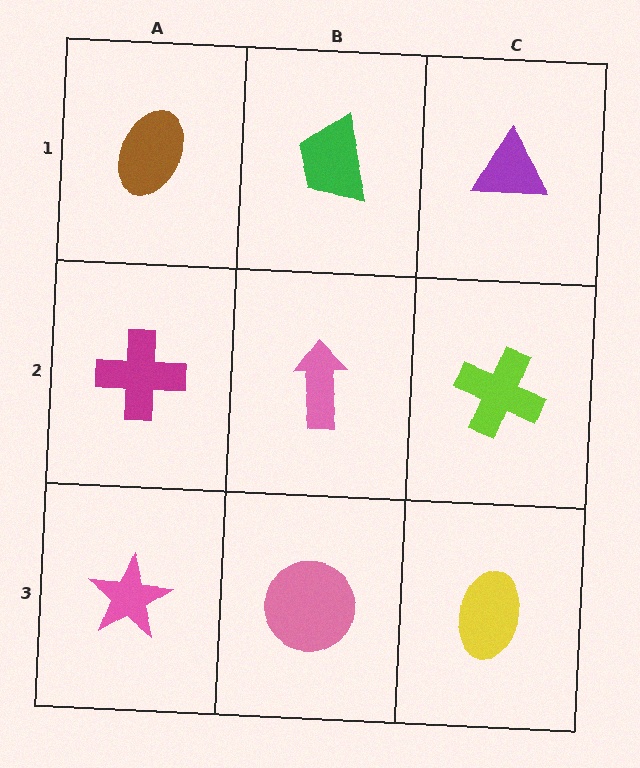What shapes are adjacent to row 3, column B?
A pink arrow (row 2, column B), a pink star (row 3, column A), a yellow ellipse (row 3, column C).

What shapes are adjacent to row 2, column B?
A green trapezoid (row 1, column B), a pink circle (row 3, column B), a magenta cross (row 2, column A), a lime cross (row 2, column C).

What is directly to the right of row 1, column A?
A green trapezoid.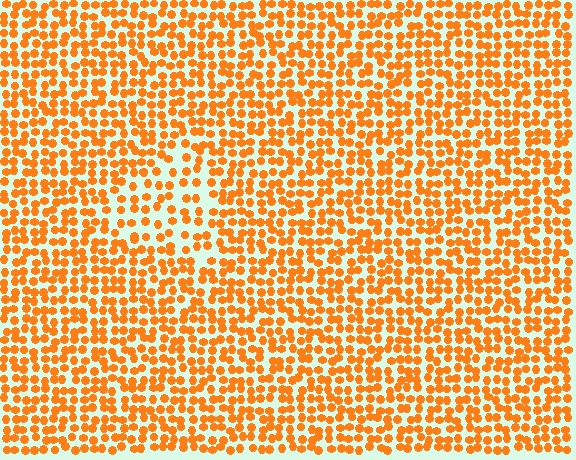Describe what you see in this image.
The image contains small orange elements arranged at two different densities. A triangle-shaped region is visible where the elements are less densely packed than the surrounding area.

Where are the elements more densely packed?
The elements are more densely packed outside the triangle boundary.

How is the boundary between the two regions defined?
The boundary is defined by a change in element density (approximately 1.7x ratio). All elements are the same color, size, and shape.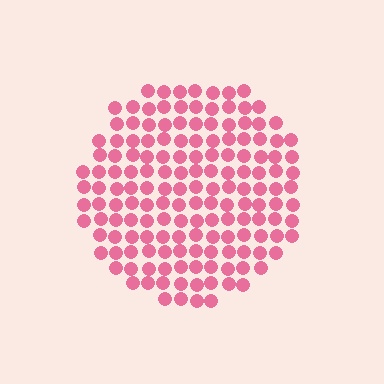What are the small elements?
The small elements are circles.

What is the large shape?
The large shape is a circle.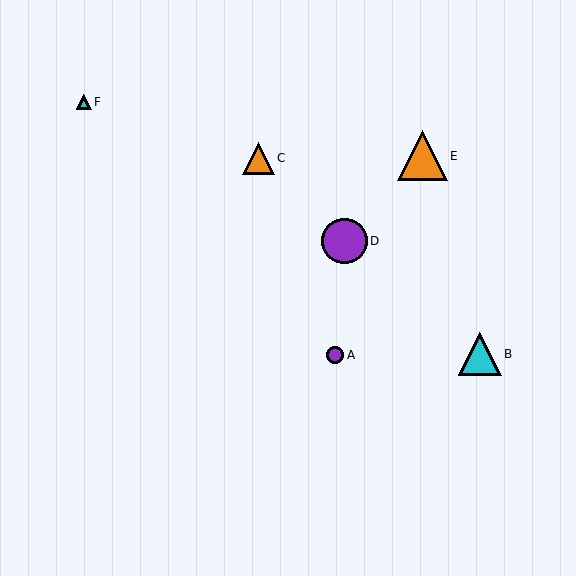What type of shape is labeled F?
Shape F is a cyan triangle.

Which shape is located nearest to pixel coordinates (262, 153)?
The orange triangle (labeled C) at (258, 158) is nearest to that location.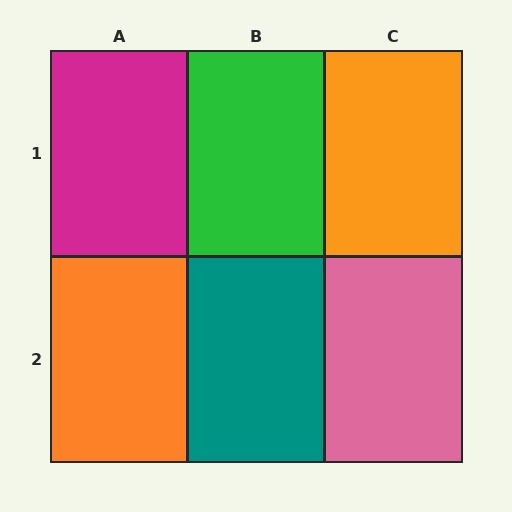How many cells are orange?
2 cells are orange.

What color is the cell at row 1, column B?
Green.